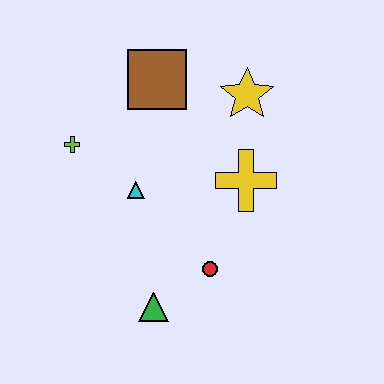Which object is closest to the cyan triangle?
The lime cross is closest to the cyan triangle.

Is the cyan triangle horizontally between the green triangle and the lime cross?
Yes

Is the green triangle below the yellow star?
Yes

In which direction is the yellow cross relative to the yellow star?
The yellow cross is below the yellow star.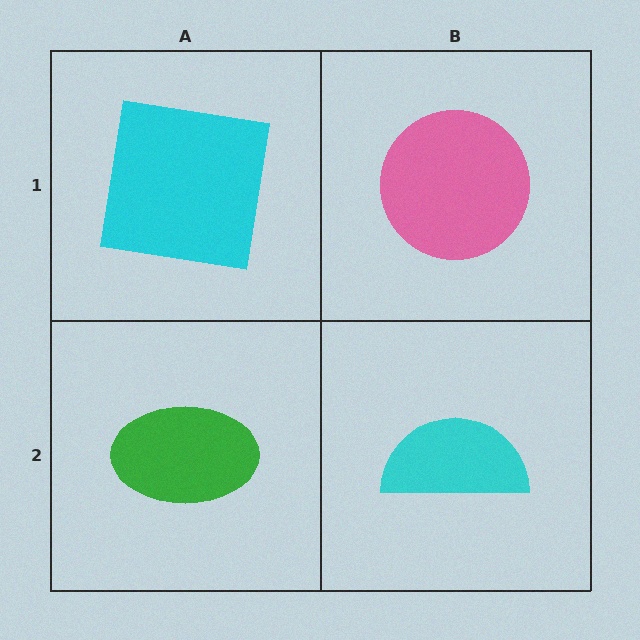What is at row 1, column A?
A cyan square.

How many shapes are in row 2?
2 shapes.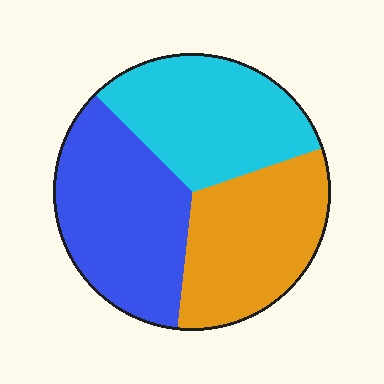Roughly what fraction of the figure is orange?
Orange covers about 30% of the figure.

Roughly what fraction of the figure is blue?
Blue covers around 35% of the figure.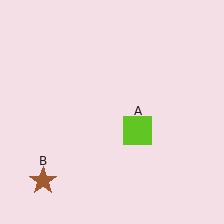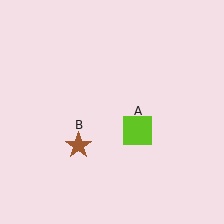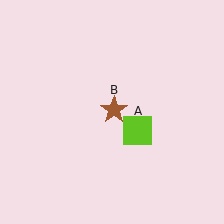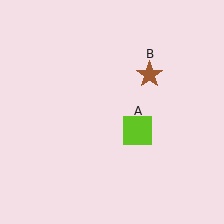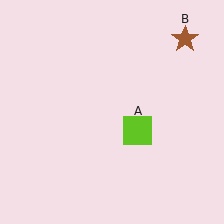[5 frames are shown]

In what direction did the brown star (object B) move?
The brown star (object B) moved up and to the right.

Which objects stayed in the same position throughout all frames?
Lime square (object A) remained stationary.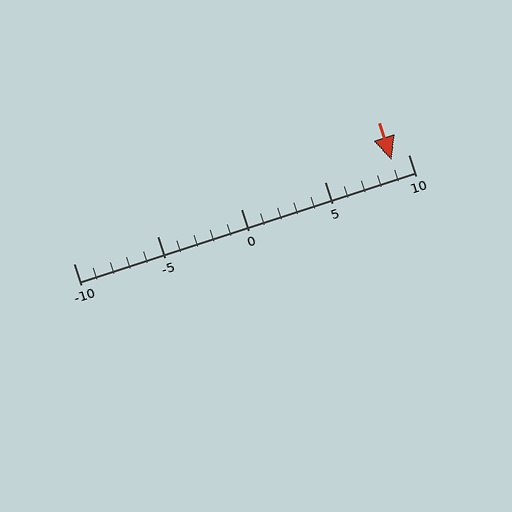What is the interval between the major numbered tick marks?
The major tick marks are spaced 5 units apart.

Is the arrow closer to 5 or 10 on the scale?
The arrow is closer to 10.